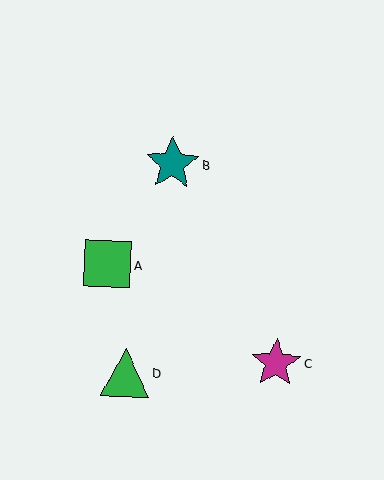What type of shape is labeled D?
Shape D is a green triangle.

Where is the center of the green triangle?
The center of the green triangle is at (125, 372).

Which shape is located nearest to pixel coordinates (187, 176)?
The teal star (labeled B) at (172, 164) is nearest to that location.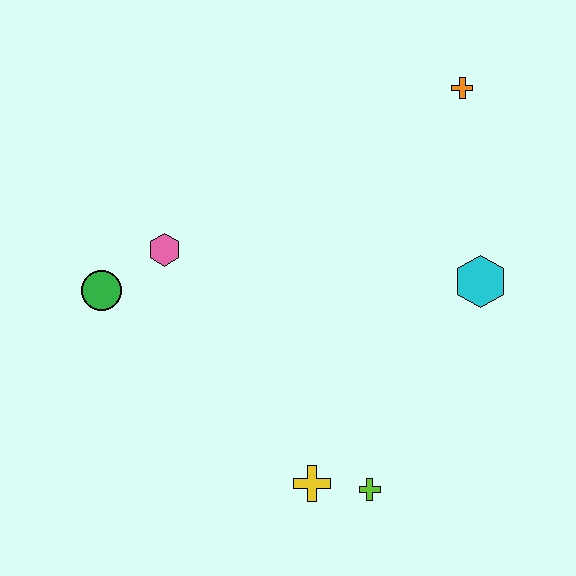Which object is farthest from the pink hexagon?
The orange cross is farthest from the pink hexagon.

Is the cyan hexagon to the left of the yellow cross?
No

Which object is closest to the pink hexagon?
The green circle is closest to the pink hexagon.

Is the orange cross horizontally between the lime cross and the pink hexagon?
No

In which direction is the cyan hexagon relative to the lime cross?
The cyan hexagon is above the lime cross.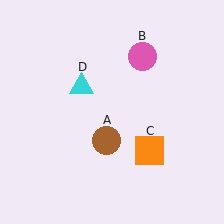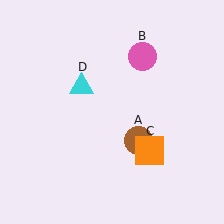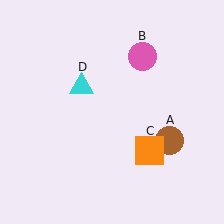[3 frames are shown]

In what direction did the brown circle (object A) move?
The brown circle (object A) moved right.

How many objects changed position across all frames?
1 object changed position: brown circle (object A).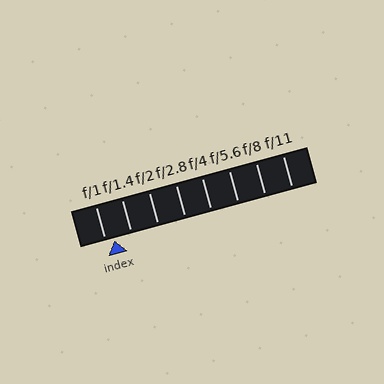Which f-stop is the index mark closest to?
The index mark is closest to f/1.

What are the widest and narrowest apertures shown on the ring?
The widest aperture shown is f/1 and the narrowest is f/11.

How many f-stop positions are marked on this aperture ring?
There are 8 f-stop positions marked.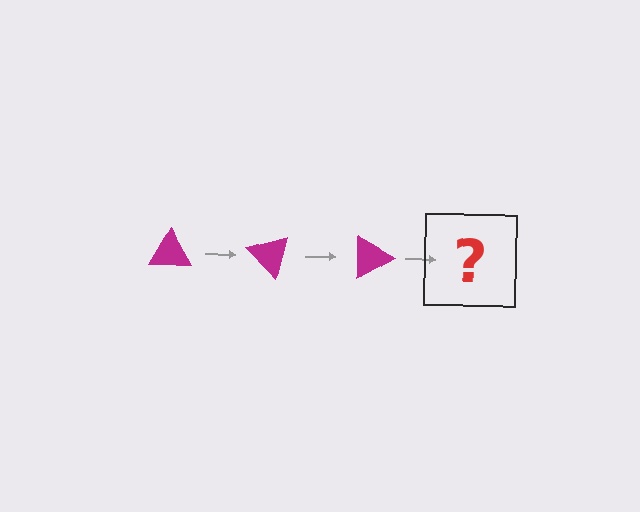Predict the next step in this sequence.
The next step is a magenta triangle rotated 135 degrees.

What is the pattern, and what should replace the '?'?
The pattern is that the triangle rotates 45 degrees each step. The '?' should be a magenta triangle rotated 135 degrees.